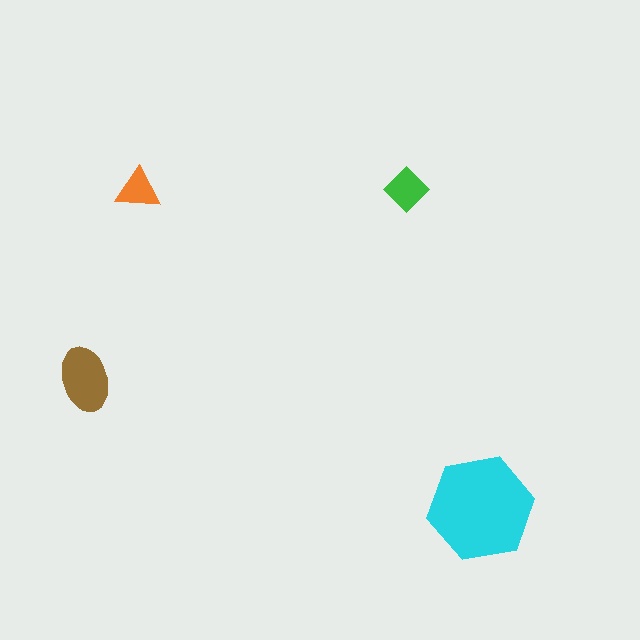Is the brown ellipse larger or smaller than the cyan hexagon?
Smaller.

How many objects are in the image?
There are 4 objects in the image.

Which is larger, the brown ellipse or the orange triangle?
The brown ellipse.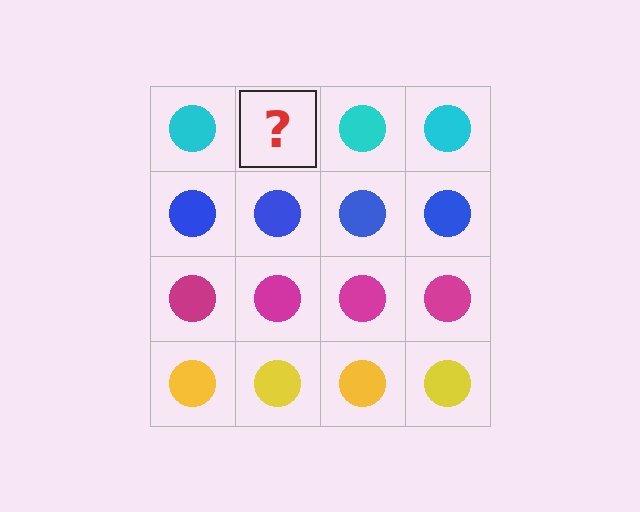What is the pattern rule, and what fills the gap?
The rule is that each row has a consistent color. The gap should be filled with a cyan circle.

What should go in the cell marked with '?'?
The missing cell should contain a cyan circle.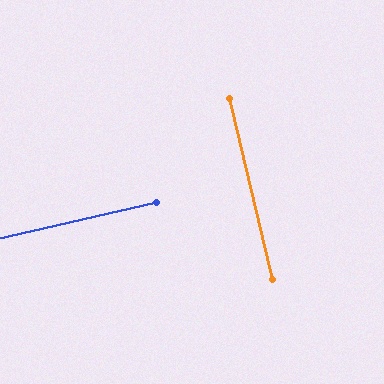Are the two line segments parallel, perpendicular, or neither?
Perpendicular — they meet at approximately 89°.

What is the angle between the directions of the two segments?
Approximately 89 degrees.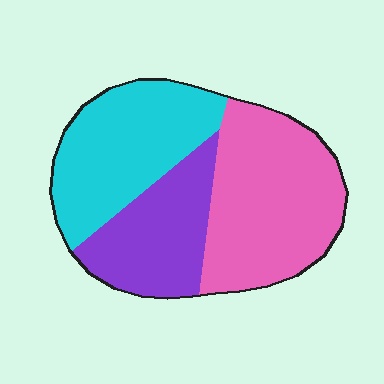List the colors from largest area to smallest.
From largest to smallest: pink, cyan, purple.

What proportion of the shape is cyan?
Cyan takes up about one third (1/3) of the shape.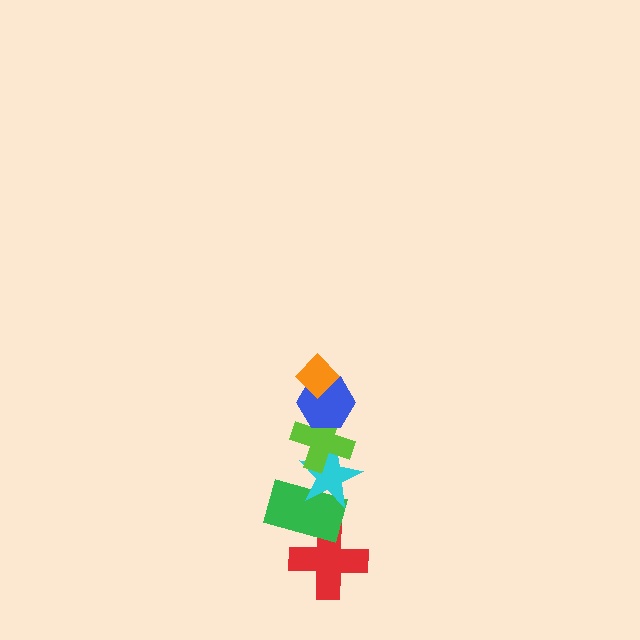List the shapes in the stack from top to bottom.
From top to bottom: the orange diamond, the blue hexagon, the lime cross, the cyan star, the green rectangle, the red cross.